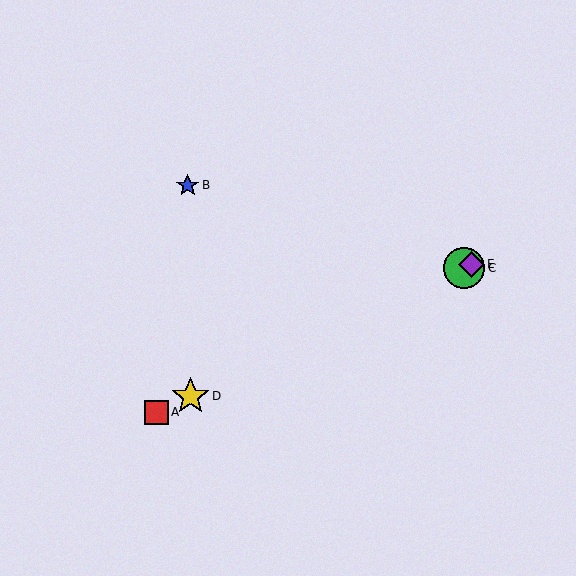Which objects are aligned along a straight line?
Objects A, C, D, E are aligned along a straight line.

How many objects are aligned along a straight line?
4 objects (A, C, D, E) are aligned along a straight line.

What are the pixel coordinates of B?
Object B is at (188, 185).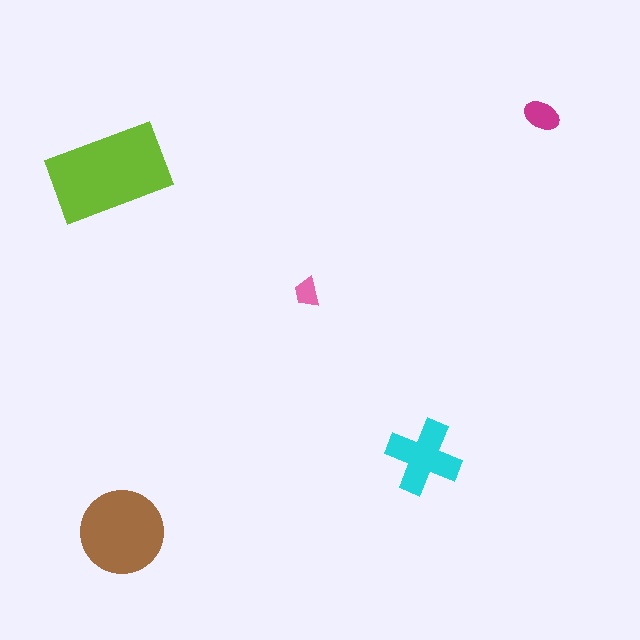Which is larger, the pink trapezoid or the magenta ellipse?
The magenta ellipse.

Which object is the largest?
The lime rectangle.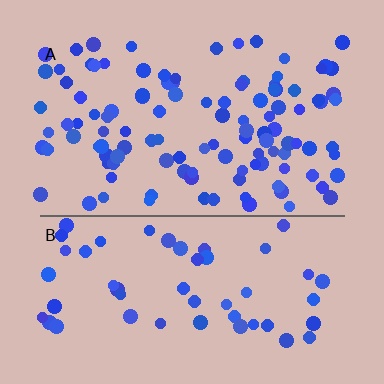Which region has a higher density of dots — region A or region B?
A (the top).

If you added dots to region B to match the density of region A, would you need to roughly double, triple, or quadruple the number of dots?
Approximately double.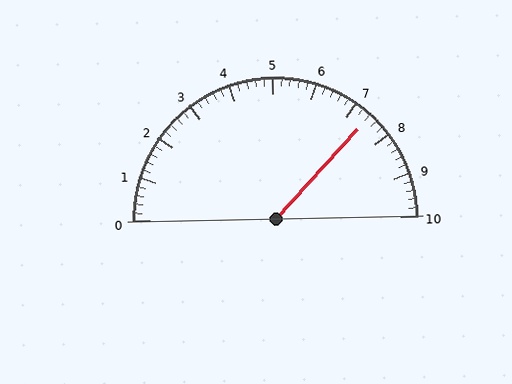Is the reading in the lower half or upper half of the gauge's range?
The reading is in the upper half of the range (0 to 10).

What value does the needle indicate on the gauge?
The needle indicates approximately 7.4.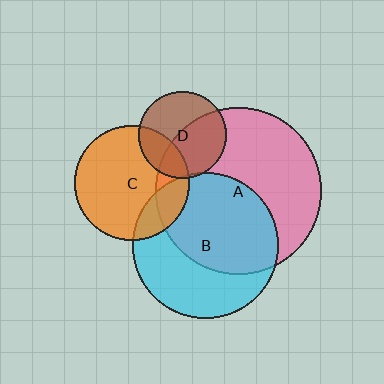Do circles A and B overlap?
Yes.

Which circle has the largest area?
Circle A (pink).